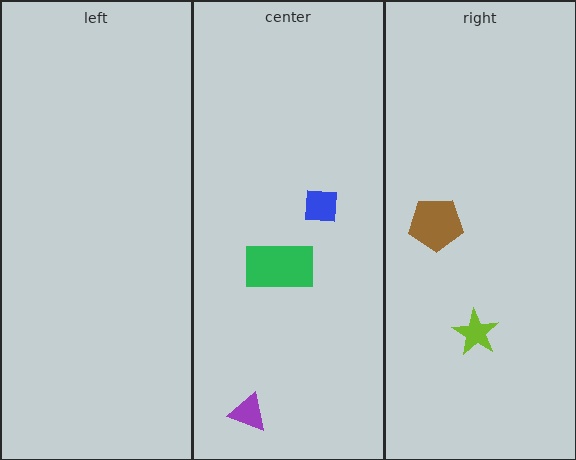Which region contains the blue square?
The center region.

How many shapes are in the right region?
2.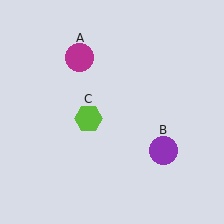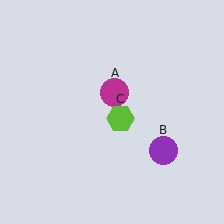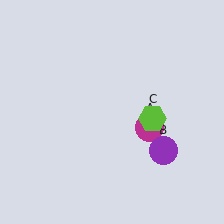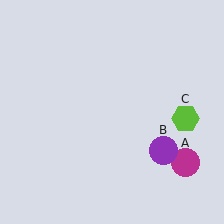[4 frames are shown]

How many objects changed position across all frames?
2 objects changed position: magenta circle (object A), lime hexagon (object C).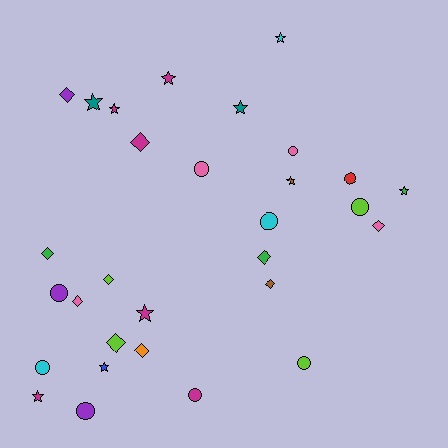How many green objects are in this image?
There are 3 green objects.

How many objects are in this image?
There are 30 objects.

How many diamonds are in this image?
There are 10 diamonds.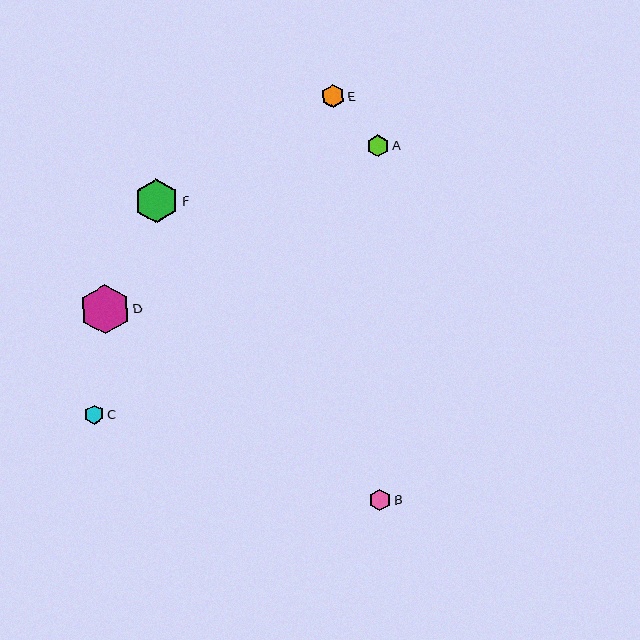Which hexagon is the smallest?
Hexagon C is the smallest with a size of approximately 19 pixels.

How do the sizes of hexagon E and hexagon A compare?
Hexagon E and hexagon A are approximately the same size.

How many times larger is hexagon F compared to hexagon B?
Hexagon F is approximately 2.1 times the size of hexagon B.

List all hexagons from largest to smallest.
From largest to smallest: D, F, E, A, B, C.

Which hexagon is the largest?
Hexagon D is the largest with a size of approximately 50 pixels.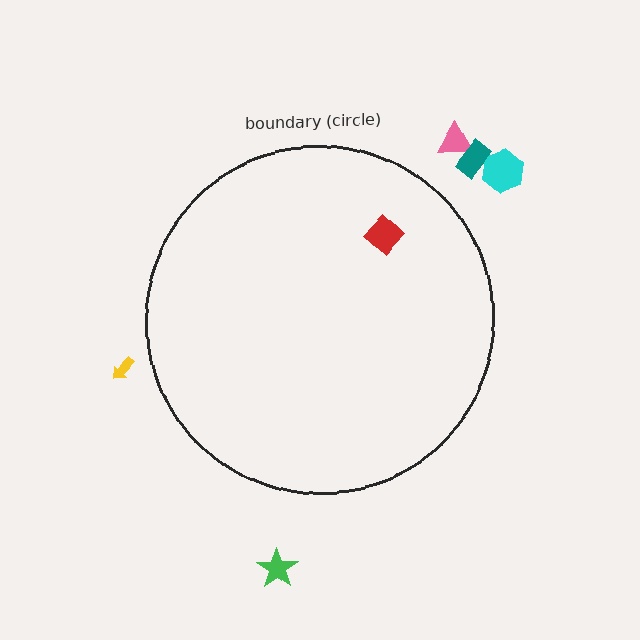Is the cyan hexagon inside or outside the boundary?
Outside.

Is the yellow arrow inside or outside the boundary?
Outside.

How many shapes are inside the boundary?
1 inside, 5 outside.